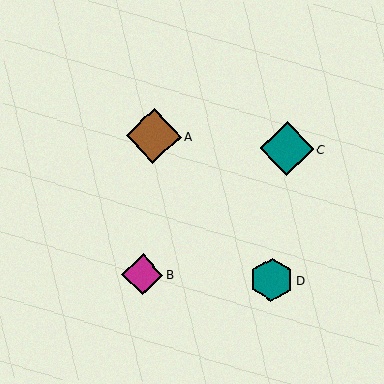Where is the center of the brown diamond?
The center of the brown diamond is at (154, 136).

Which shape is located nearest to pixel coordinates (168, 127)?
The brown diamond (labeled A) at (154, 136) is nearest to that location.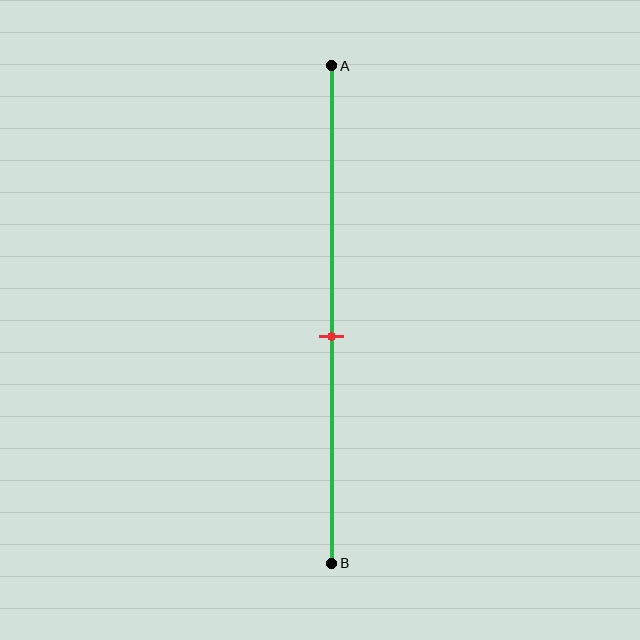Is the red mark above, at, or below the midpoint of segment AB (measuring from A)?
The red mark is below the midpoint of segment AB.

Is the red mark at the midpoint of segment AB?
No, the mark is at about 55% from A, not at the 50% midpoint.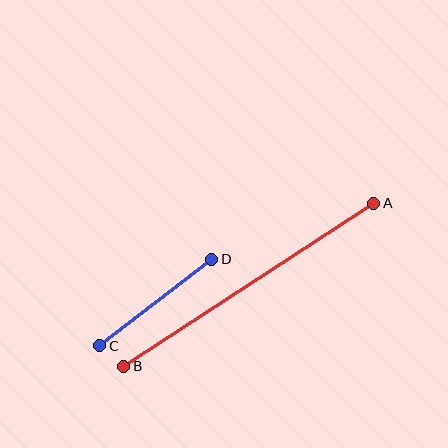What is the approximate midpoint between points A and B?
The midpoint is at approximately (249, 285) pixels.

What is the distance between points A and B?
The distance is approximately 298 pixels.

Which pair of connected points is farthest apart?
Points A and B are farthest apart.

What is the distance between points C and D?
The distance is approximately 142 pixels.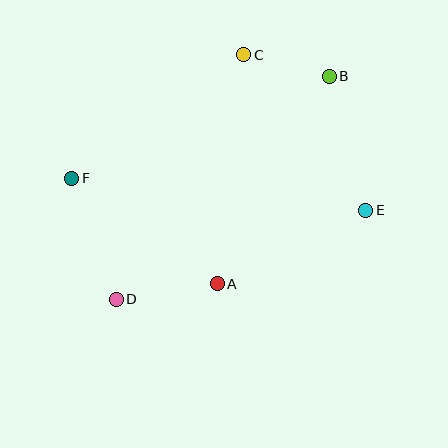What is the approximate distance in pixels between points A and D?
The distance between A and D is approximately 102 pixels.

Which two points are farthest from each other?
Points B and D are farthest from each other.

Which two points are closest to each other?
Points B and C are closest to each other.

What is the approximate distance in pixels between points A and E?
The distance between A and E is approximately 166 pixels.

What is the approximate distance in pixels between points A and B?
The distance between A and B is approximately 236 pixels.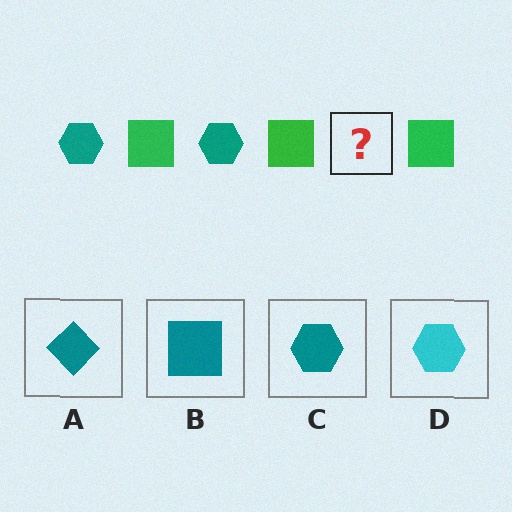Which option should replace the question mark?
Option C.